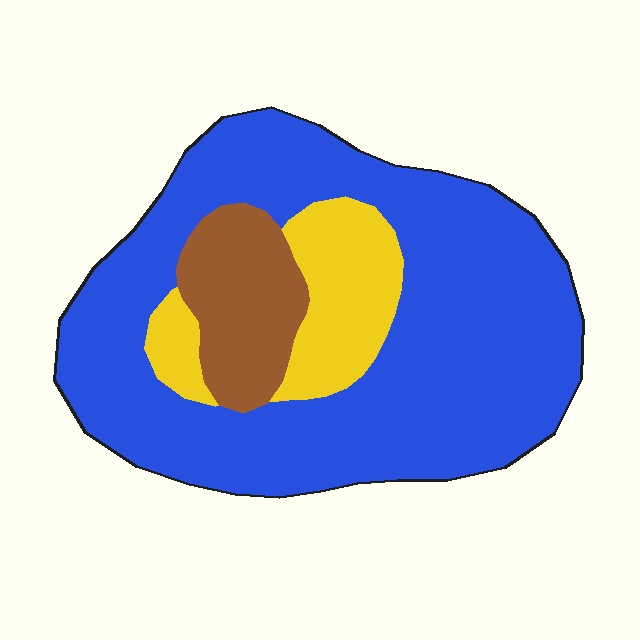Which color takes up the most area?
Blue, at roughly 70%.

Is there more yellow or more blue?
Blue.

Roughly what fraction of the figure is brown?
Brown covers 13% of the figure.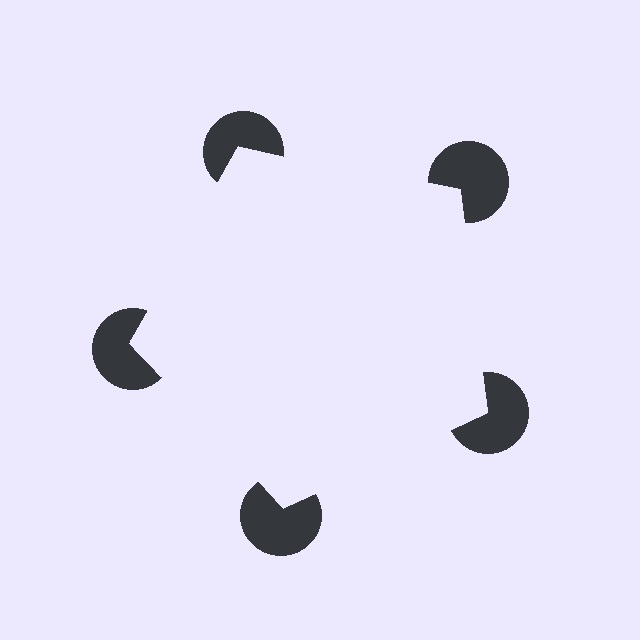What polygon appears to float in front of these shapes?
An illusory pentagon — its edges are inferred from the aligned wedge cuts in the pac-man discs, not physically drawn.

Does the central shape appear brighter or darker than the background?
It typically appears slightly brighter than the background, even though no actual brightness change is drawn.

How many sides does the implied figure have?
5 sides.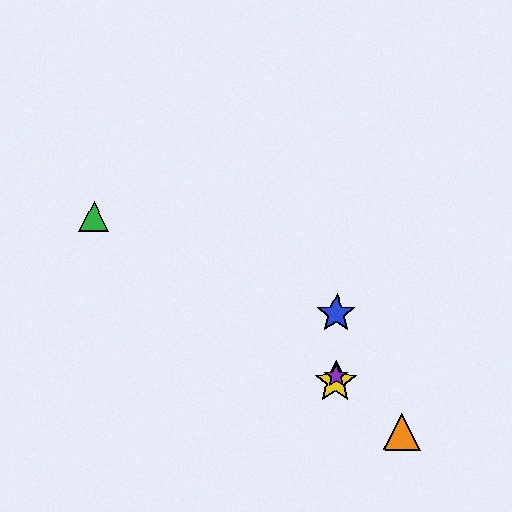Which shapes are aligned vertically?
The red triangle, the blue star, the yellow star, the purple star are aligned vertically.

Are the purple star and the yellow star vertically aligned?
Yes, both are at x≈336.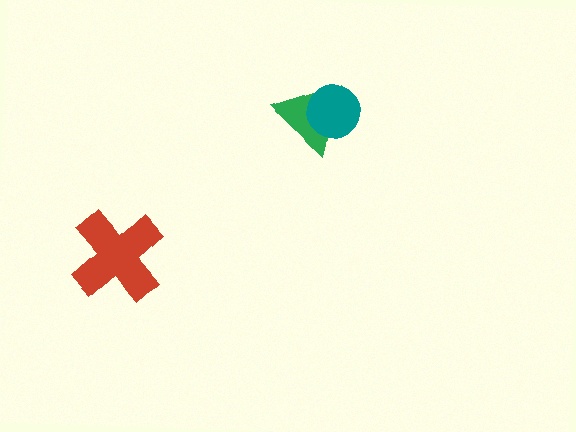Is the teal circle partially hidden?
No, no other shape covers it.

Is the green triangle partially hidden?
Yes, it is partially covered by another shape.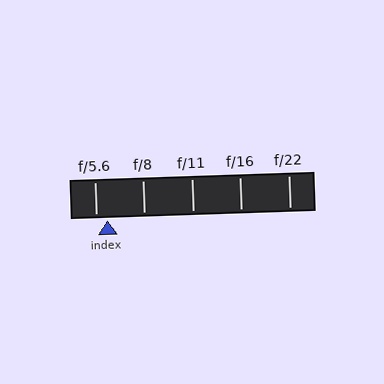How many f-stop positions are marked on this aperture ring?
There are 5 f-stop positions marked.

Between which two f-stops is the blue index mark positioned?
The index mark is between f/5.6 and f/8.